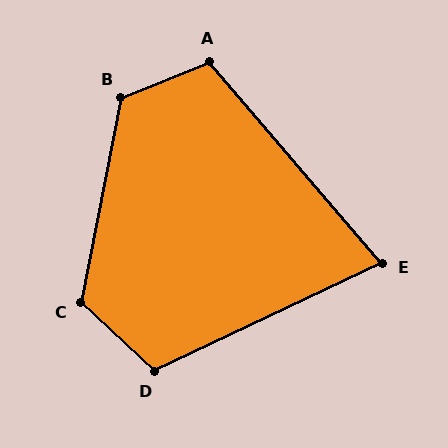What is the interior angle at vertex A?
Approximately 108 degrees (obtuse).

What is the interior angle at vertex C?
Approximately 122 degrees (obtuse).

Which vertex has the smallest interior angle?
E, at approximately 75 degrees.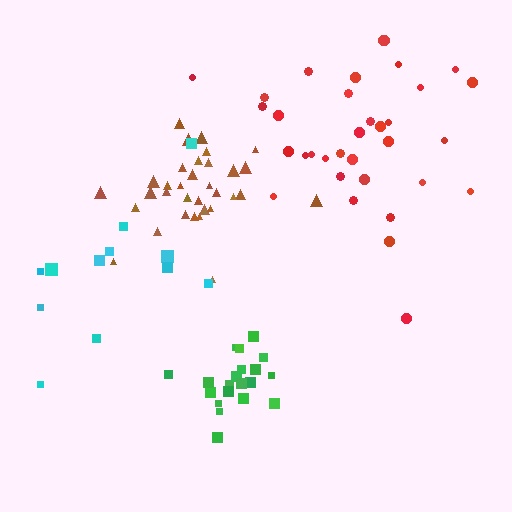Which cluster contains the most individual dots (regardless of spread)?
Brown (34).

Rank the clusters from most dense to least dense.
green, brown, red, cyan.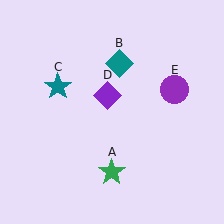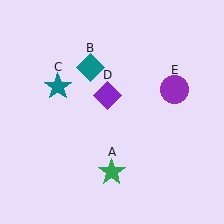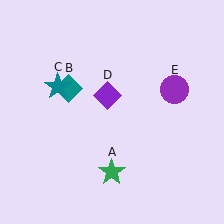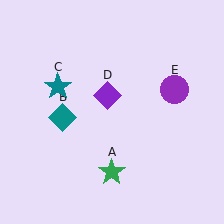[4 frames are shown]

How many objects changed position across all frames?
1 object changed position: teal diamond (object B).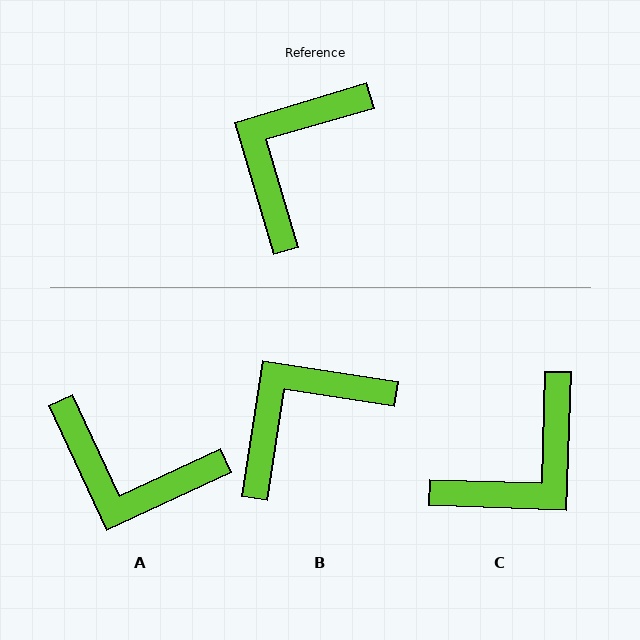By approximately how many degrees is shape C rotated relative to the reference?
Approximately 162 degrees counter-clockwise.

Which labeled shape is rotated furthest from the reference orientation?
C, about 162 degrees away.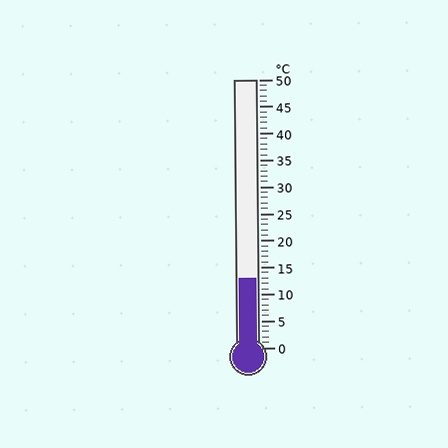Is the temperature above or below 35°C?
The temperature is below 35°C.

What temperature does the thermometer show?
The thermometer shows approximately 13°C.